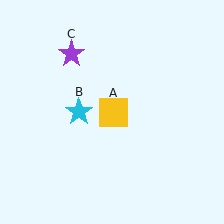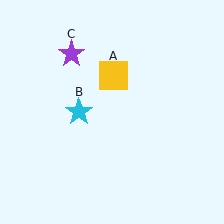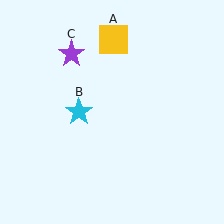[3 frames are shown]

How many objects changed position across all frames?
1 object changed position: yellow square (object A).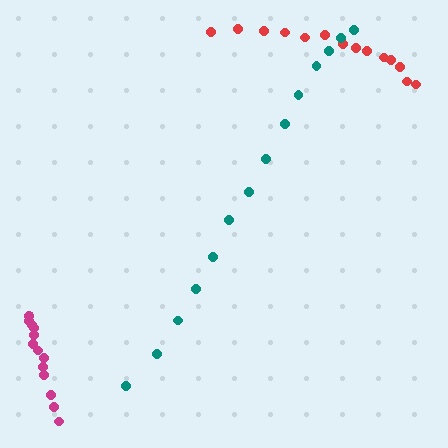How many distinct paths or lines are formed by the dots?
There are 3 distinct paths.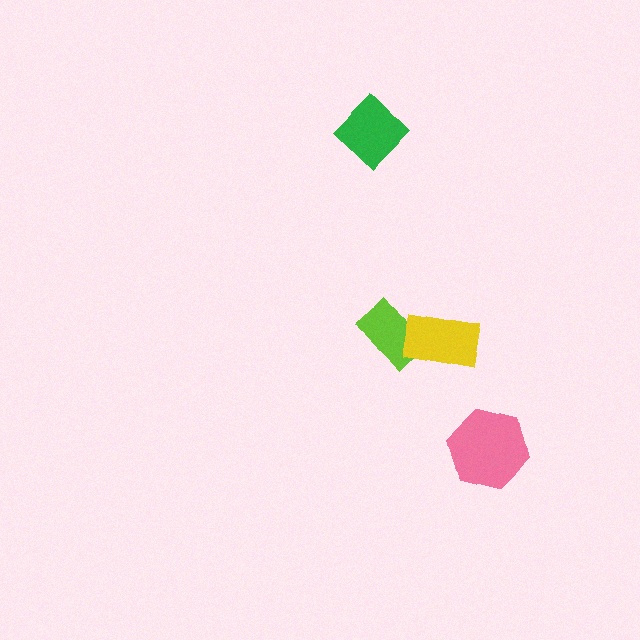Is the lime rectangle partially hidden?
Yes, it is partially covered by another shape.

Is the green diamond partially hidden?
No, no other shape covers it.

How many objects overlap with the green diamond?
0 objects overlap with the green diamond.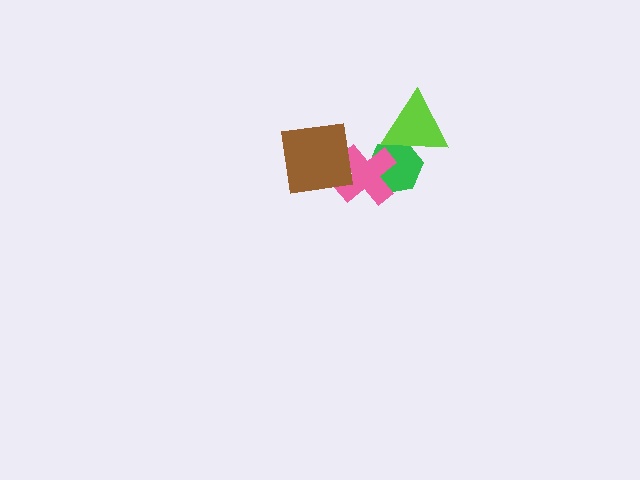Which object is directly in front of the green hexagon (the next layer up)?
The lime triangle is directly in front of the green hexagon.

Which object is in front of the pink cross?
The brown square is in front of the pink cross.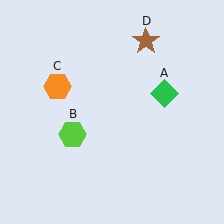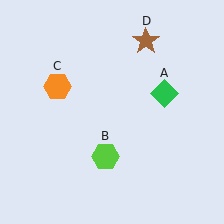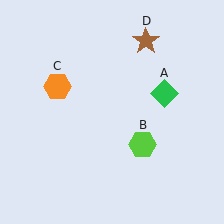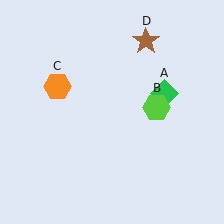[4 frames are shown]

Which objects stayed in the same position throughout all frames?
Green diamond (object A) and orange hexagon (object C) and brown star (object D) remained stationary.